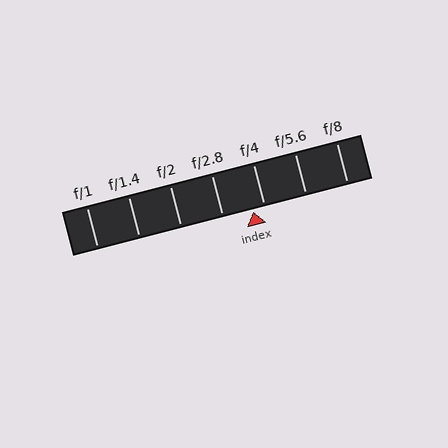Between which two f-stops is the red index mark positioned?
The index mark is between f/2.8 and f/4.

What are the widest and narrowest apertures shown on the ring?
The widest aperture shown is f/1 and the narrowest is f/8.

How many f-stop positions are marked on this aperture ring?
There are 7 f-stop positions marked.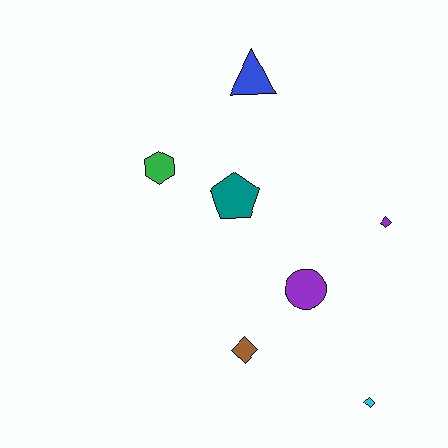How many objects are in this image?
There are 7 objects.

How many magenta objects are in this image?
There are no magenta objects.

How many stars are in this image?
There are no stars.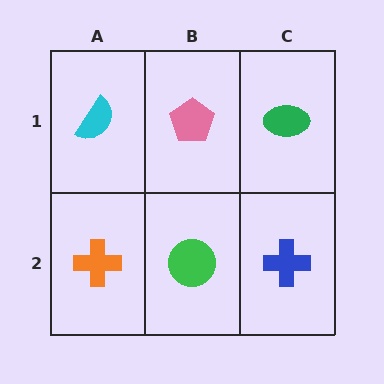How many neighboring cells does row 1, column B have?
3.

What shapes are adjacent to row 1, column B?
A green circle (row 2, column B), a cyan semicircle (row 1, column A), a green ellipse (row 1, column C).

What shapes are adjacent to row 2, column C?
A green ellipse (row 1, column C), a green circle (row 2, column B).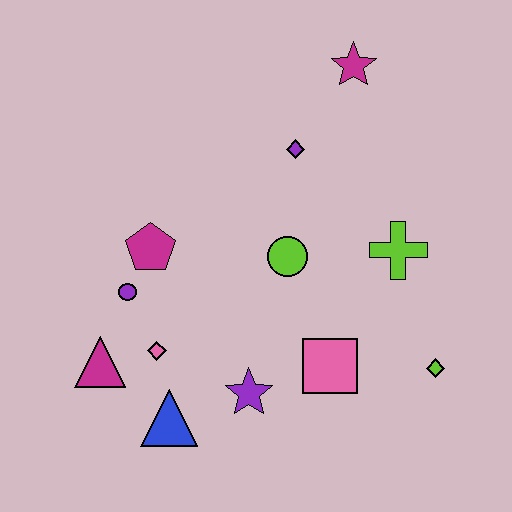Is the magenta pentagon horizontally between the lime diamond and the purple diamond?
No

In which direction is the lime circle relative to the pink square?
The lime circle is above the pink square.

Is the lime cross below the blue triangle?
No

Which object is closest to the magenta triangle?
The pink diamond is closest to the magenta triangle.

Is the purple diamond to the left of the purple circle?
No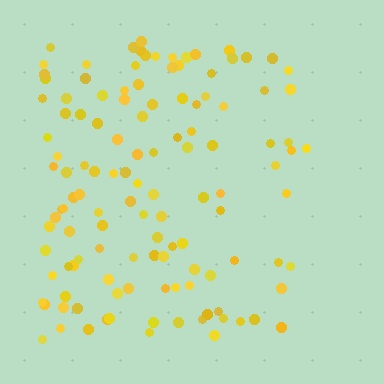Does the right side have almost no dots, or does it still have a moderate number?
Still a moderate number, just noticeably fewer than the left.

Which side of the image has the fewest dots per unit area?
The right.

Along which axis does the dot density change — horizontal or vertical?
Horizontal.